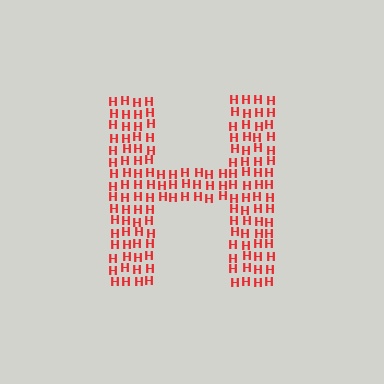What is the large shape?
The large shape is the letter H.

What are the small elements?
The small elements are letter H's.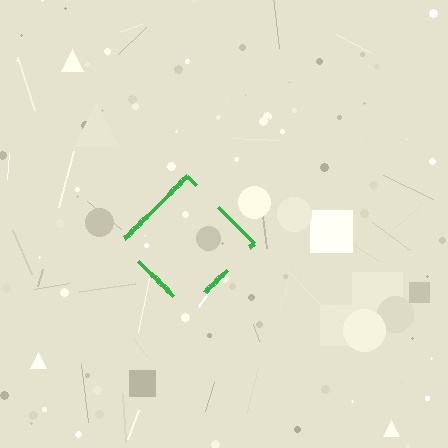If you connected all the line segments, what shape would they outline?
They would outline a diamond.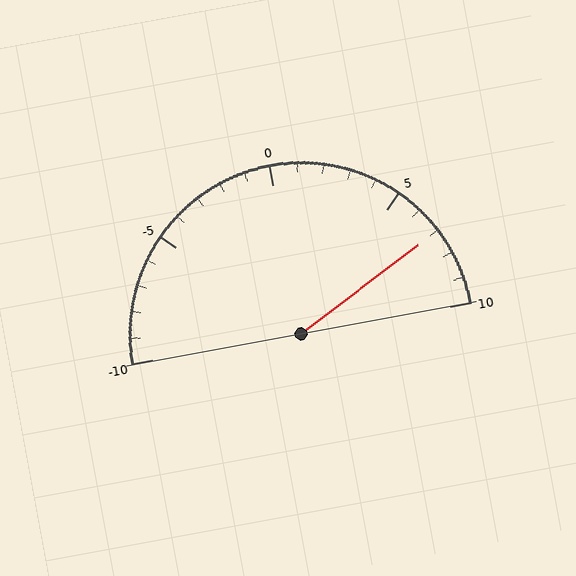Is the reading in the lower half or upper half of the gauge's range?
The reading is in the upper half of the range (-10 to 10).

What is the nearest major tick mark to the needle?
The nearest major tick mark is 5.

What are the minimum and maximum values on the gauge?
The gauge ranges from -10 to 10.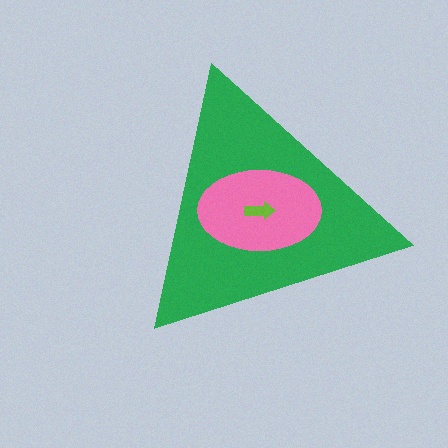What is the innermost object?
The lime arrow.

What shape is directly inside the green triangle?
The pink ellipse.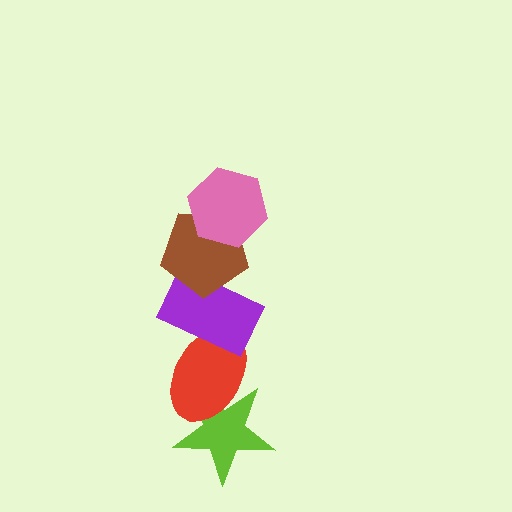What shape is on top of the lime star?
The red ellipse is on top of the lime star.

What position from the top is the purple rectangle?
The purple rectangle is 3rd from the top.